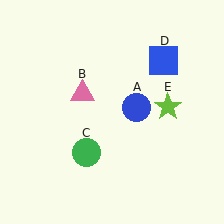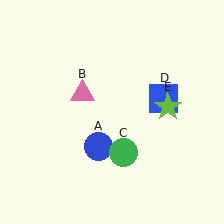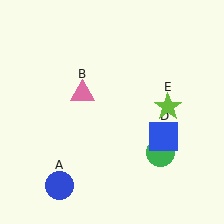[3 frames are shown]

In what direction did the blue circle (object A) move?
The blue circle (object A) moved down and to the left.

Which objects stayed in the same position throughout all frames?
Pink triangle (object B) and lime star (object E) remained stationary.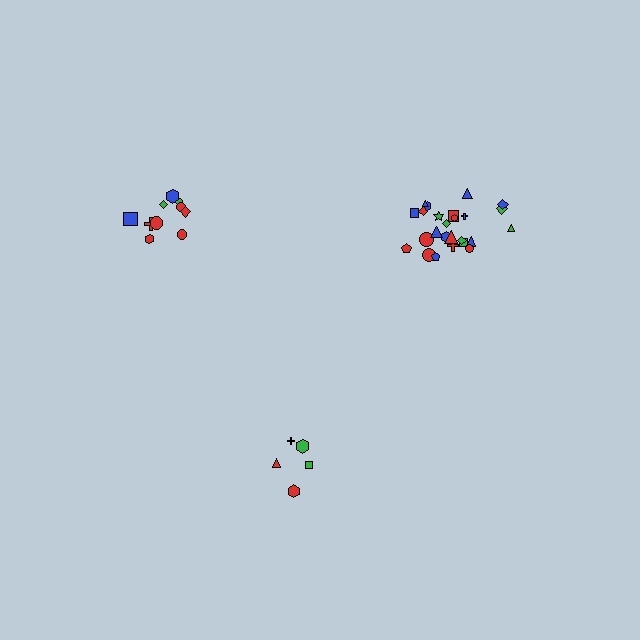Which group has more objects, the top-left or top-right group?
The top-right group.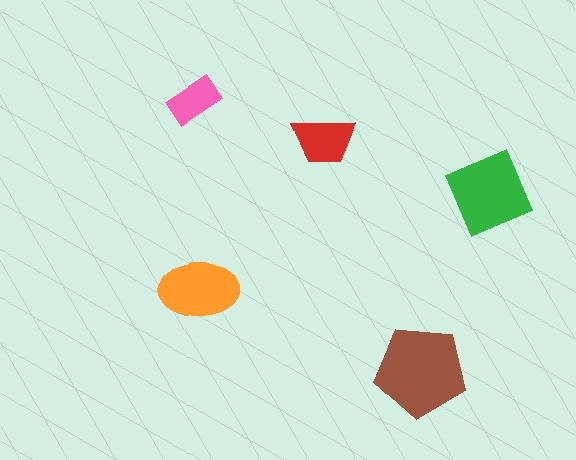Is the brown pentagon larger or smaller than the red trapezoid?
Larger.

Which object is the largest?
The brown pentagon.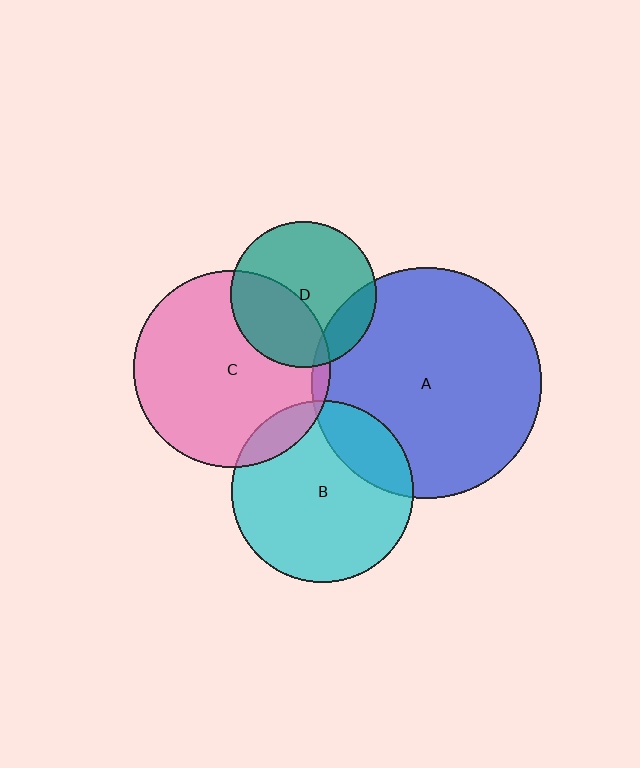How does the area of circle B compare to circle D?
Approximately 1.5 times.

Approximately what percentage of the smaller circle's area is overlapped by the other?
Approximately 40%.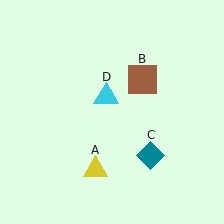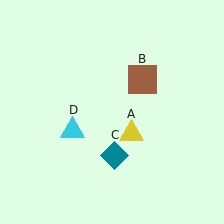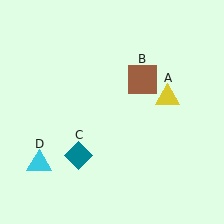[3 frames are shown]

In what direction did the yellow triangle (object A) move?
The yellow triangle (object A) moved up and to the right.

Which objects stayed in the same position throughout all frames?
Brown square (object B) remained stationary.